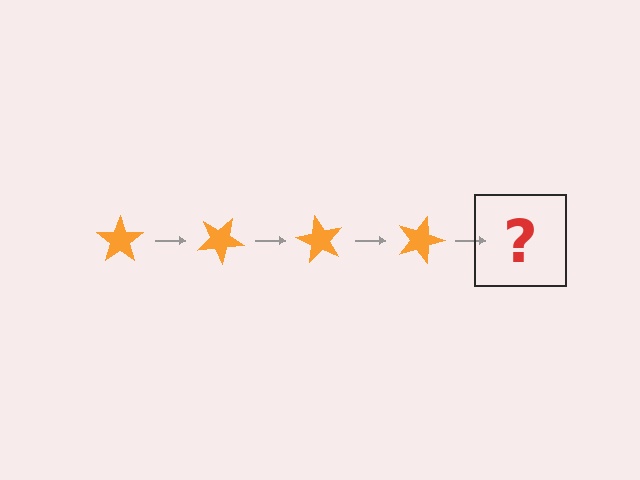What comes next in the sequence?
The next element should be an orange star rotated 120 degrees.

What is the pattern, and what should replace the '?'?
The pattern is that the star rotates 30 degrees each step. The '?' should be an orange star rotated 120 degrees.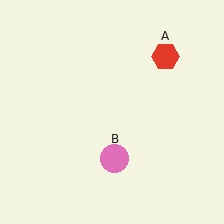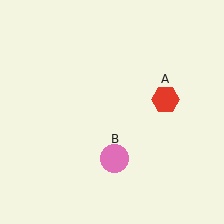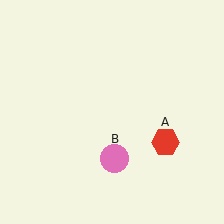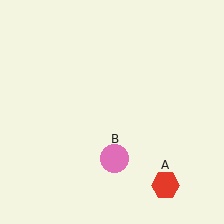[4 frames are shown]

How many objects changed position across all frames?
1 object changed position: red hexagon (object A).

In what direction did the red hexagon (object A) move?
The red hexagon (object A) moved down.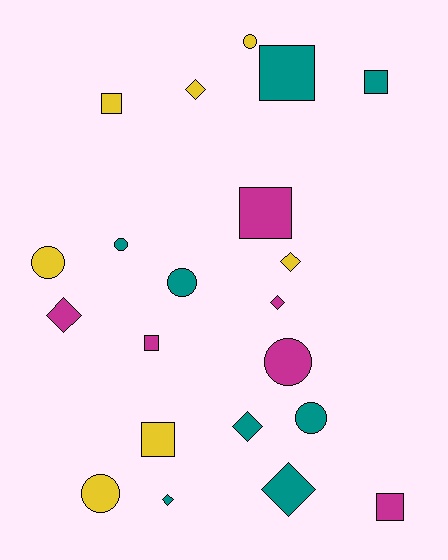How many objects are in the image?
There are 21 objects.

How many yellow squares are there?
There are 2 yellow squares.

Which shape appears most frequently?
Diamond, with 7 objects.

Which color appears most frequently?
Teal, with 8 objects.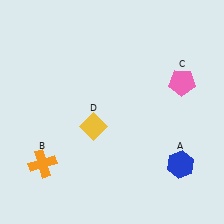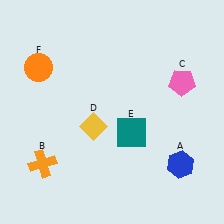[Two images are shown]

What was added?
A teal square (E), an orange circle (F) were added in Image 2.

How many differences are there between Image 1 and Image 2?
There are 2 differences between the two images.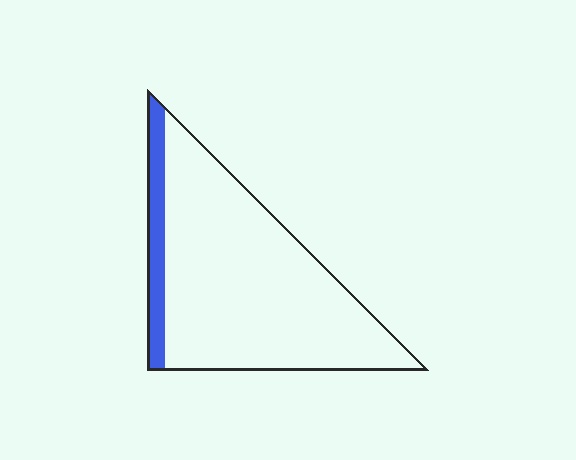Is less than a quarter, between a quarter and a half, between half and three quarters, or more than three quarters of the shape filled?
Less than a quarter.